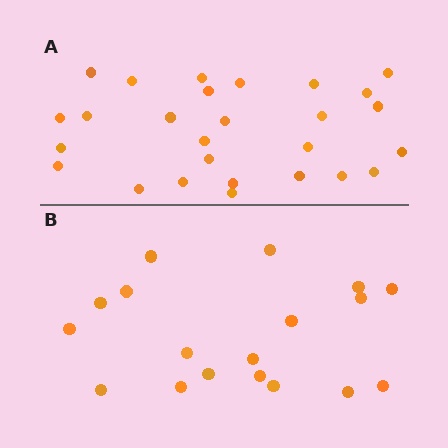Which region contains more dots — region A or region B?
Region A (the top region) has more dots.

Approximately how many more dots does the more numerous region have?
Region A has roughly 8 or so more dots than region B.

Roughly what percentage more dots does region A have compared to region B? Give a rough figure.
About 50% more.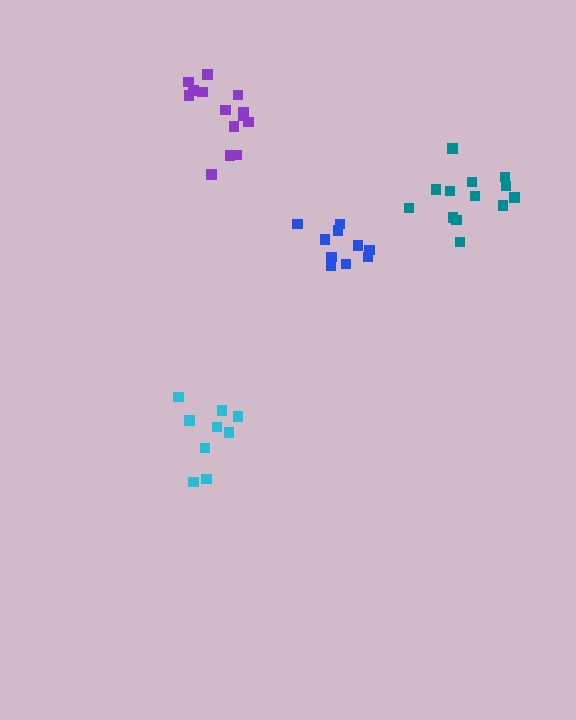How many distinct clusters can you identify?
There are 4 distinct clusters.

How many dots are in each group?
Group 1: 10 dots, Group 2: 13 dots, Group 3: 9 dots, Group 4: 14 dots (46 total).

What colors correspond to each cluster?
The clusters are colored: blue, teal, cyan, purple.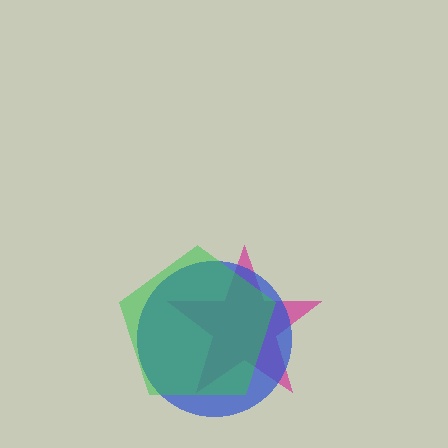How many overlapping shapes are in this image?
There are 3 overlapping shapes in the image.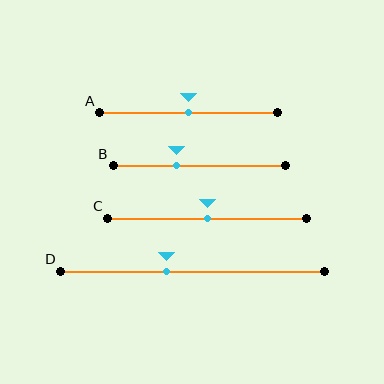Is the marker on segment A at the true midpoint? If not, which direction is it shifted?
Yes, the marker on segment A is at the true midpoint.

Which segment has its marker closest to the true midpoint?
Segment A has its marker closest to the true midpoint.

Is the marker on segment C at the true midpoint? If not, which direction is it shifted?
Yes, the marker on segment C is at the true midpoint.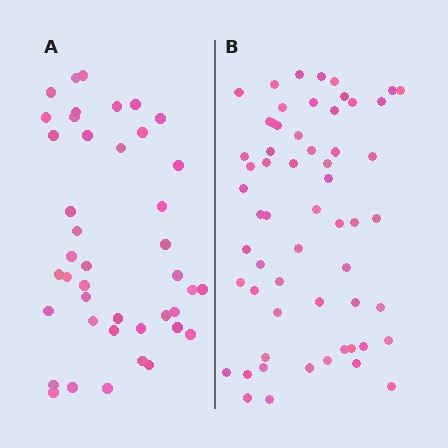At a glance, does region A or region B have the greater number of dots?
Region B (the right region) has more dots.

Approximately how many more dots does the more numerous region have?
Region B has approximately 15 more dots than region A.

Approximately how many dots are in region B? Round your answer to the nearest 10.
About 60 dots. (The exact count is 59, which rounds to 60.)